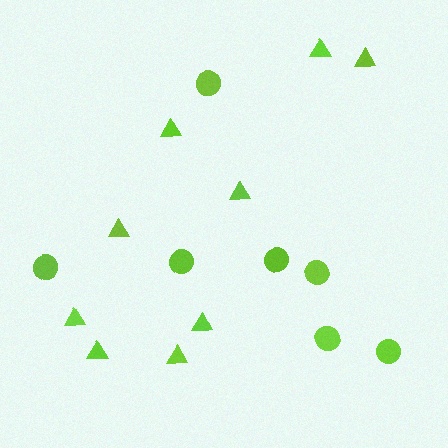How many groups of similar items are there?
There are 2 groups: one group of circles (7) and one group of triangles (9).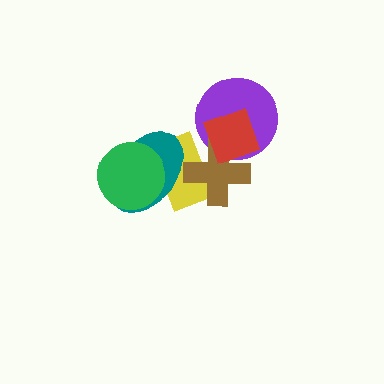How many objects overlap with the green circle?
2 objects overlap with the green circle.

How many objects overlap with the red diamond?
2 objects overlap with the red diamond.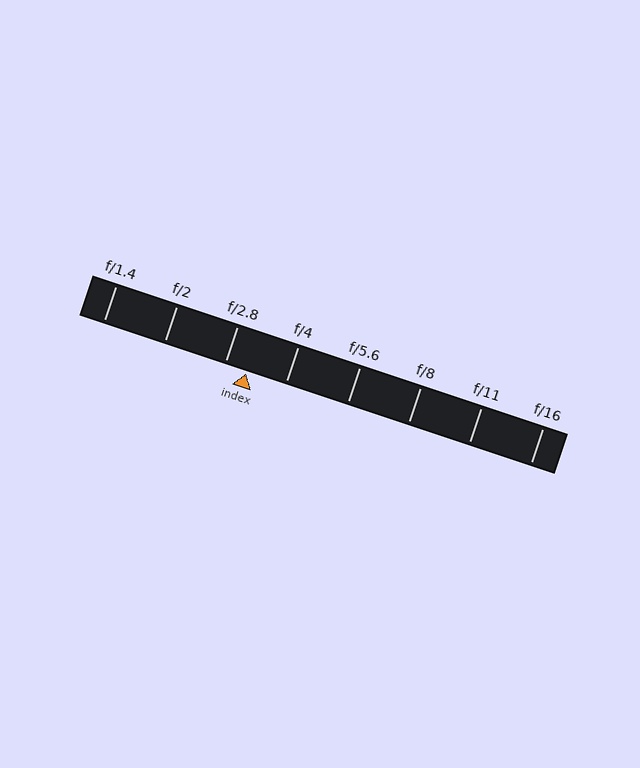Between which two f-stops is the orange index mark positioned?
The index mark is between f/2.8 and f/4.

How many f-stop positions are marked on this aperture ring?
There are 8 f-stop positions marked.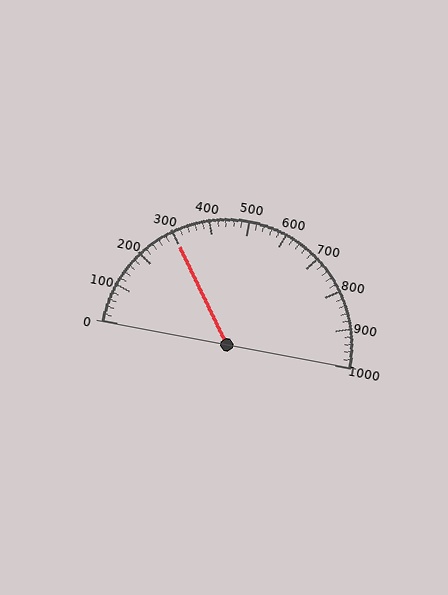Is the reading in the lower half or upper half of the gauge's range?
The reading is in the lower half of the range (0 to 1000).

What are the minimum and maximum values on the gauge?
The gauge ranges from 0 to 1000.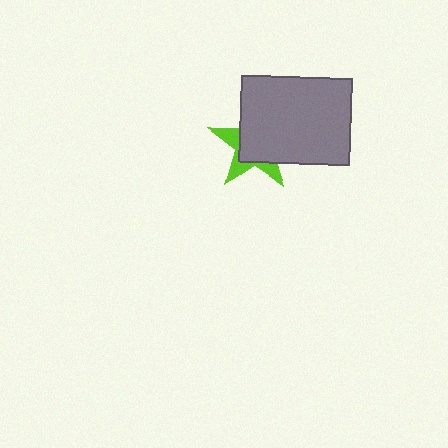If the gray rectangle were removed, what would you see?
You would see the complete lime star.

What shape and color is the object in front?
The object in front is a gray rectangle.